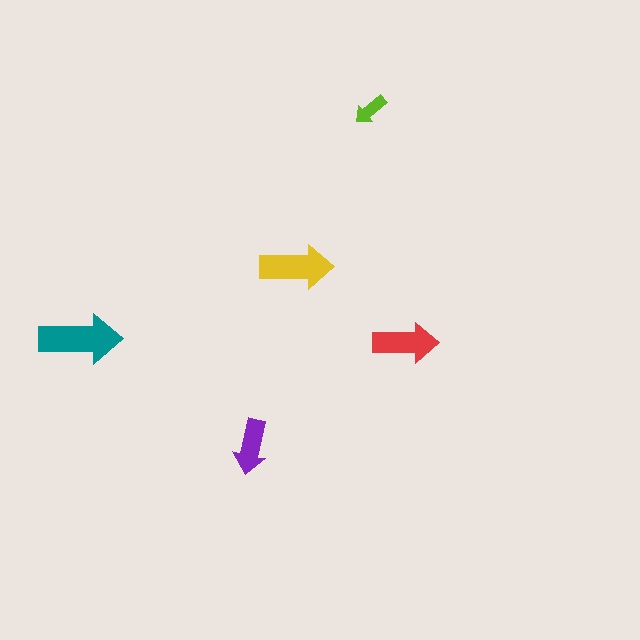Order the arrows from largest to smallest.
the teal one, the yellow one, the red one, the purple one, the lime one.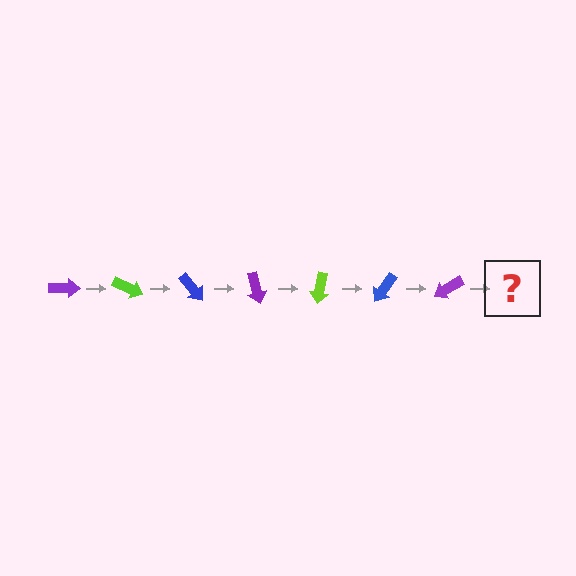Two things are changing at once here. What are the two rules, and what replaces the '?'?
The two rules are that it rotates 25 degrees each step and the color cycles through purple, lime, and blue. The '?' should be a lime arrow, rotated 175 degrees from the start.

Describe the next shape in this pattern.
It should be a lime arrow, rotated 175 degrees from the start.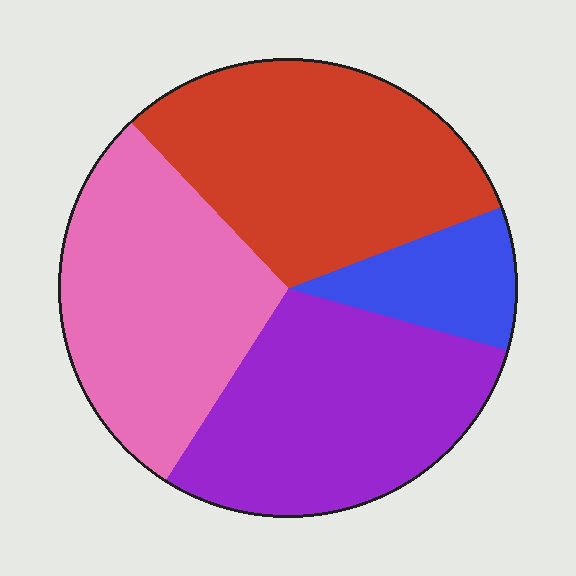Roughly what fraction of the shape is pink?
Pink takes up between a sixth and a third of the shape.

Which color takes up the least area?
Blue, at roughly 10%.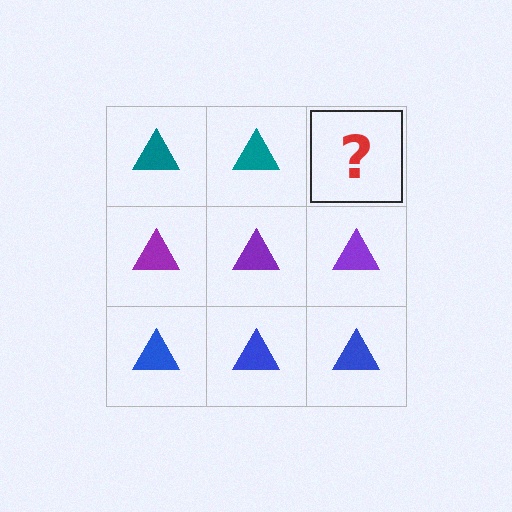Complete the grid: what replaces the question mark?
The question mark should be replaced with a teal triangle.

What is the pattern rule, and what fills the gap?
The rule is that each row has a consistent color. The gap should be filled with a teal triangle.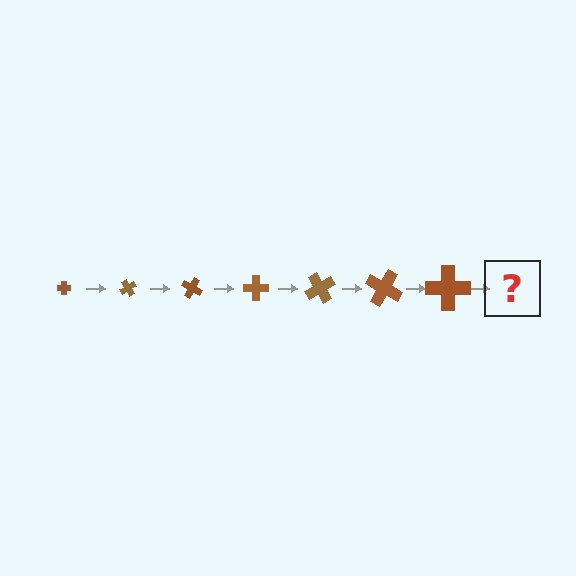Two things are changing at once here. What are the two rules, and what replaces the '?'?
The two rules are that the cross grows larger each step and it rotates 60 degrees each step. The '?' should be a cross, larger than the previous one and rotated 420 degrees from the start.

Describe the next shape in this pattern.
It should be a cross, larger than the previous one and rotated 420 degrees from the start.